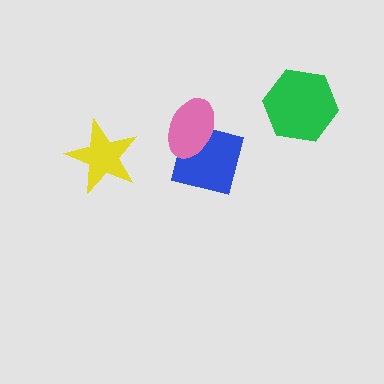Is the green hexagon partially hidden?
No, no other shape covers it.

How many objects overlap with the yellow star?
0 objects overlap with the yellow star.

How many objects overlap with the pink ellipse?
1 object overlaps with the pink ellipse.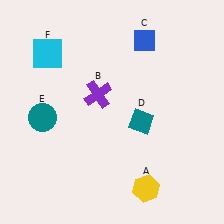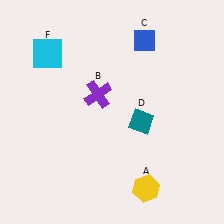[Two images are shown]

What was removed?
The teal circle (E) was removed in Image 2.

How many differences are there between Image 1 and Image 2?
There is 1 difference between the two images.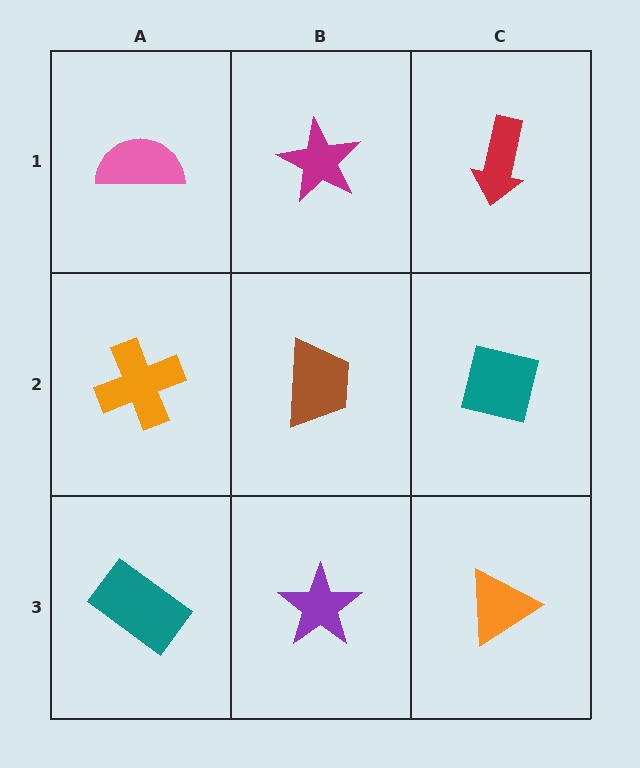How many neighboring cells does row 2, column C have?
3.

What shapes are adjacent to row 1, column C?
A teal square (row 2, column C), a magenta star (row 1, column B).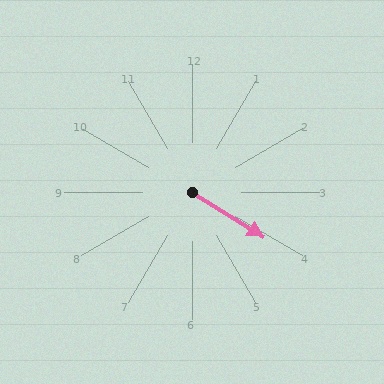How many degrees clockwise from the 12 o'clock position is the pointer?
Approximately 122 degrees.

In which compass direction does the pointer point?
Southeast.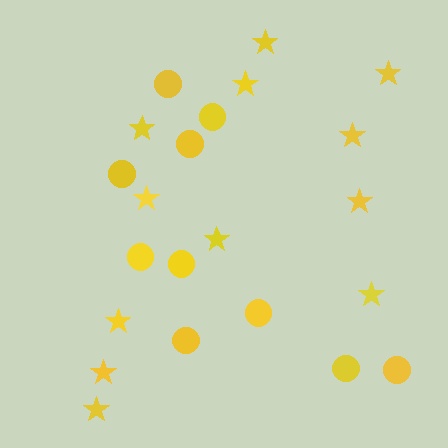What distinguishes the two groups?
There are 2 groups: one group of stars (12) and one group of circles (10).